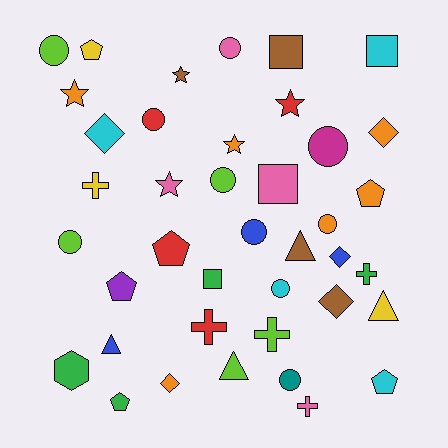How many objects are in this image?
There are 40 objects.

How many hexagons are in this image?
There is 1 hexagon.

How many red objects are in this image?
There are 4 red objects.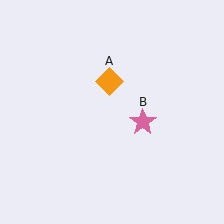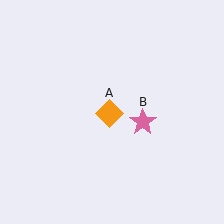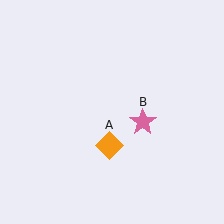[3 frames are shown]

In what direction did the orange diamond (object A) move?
The orange diamond (object A) moved down.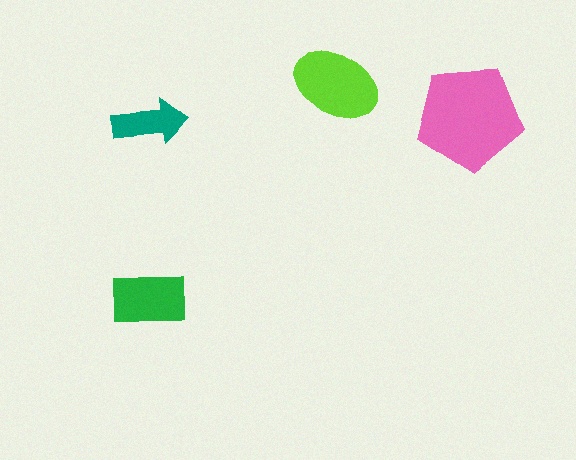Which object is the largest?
The pink pentagon.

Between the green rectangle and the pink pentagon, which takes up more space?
The pink pentagon.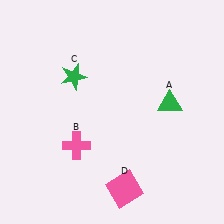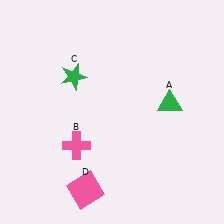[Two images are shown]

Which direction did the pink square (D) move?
The pink square (D) moved left.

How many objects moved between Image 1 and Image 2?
1 object moved between the two images.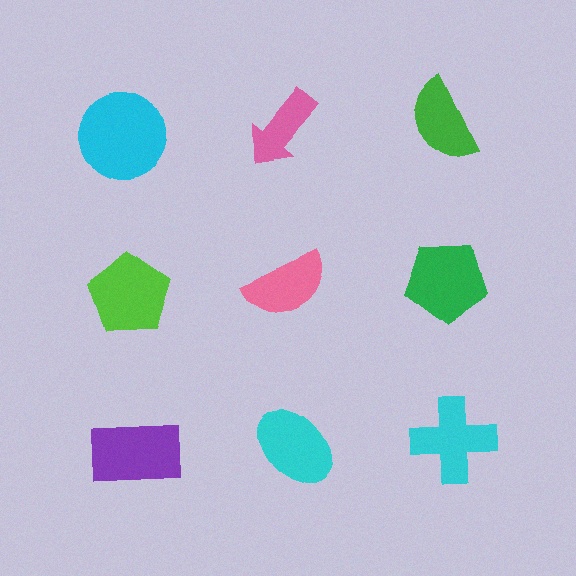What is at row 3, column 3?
A cyan cross.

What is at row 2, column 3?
A green pentagon.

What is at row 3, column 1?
A purple rectangle.